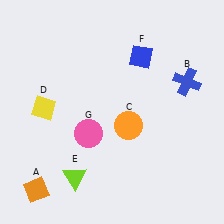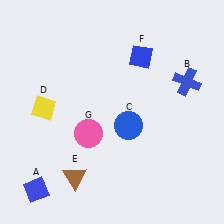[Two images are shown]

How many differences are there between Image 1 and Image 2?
There are 3 differences between the two images.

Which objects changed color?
A changed from orange to blue. C changed from orange to blue. E changed from lime to brown.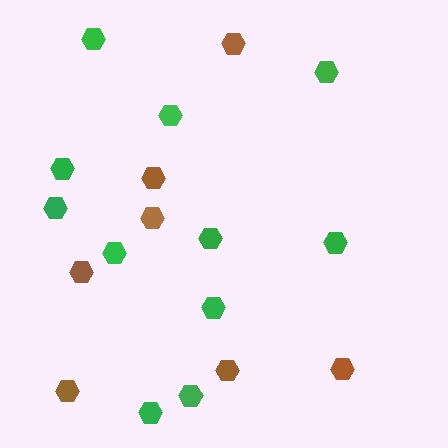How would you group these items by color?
There are 2 groups: one group of brown hexagons (7) and one group of green hexagons (11).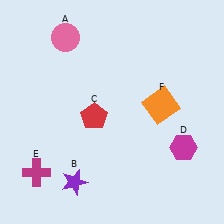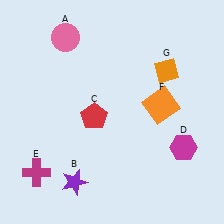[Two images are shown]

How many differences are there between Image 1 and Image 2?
There is 1 difference between the two images.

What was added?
An orange diamond (G) was added in Image 2.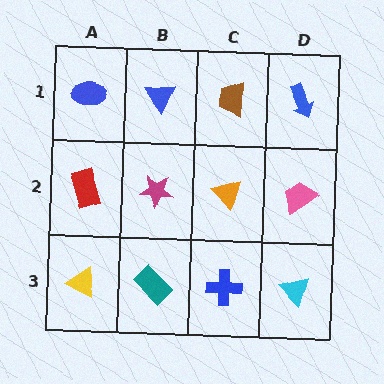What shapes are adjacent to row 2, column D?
A blue arrow (row 1, column D), a cyan triangle (row 3, column D), an orange triangle (row 2, column C).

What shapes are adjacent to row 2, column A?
A blue ellipse (row 1, column A), a yellow triangle (row 3, column A), a magenta star (row 2, column B).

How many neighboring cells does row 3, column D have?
2.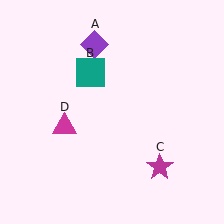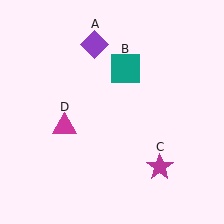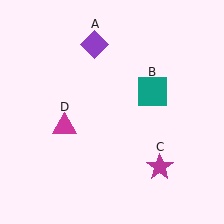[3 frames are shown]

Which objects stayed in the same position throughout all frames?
Purple diamond (object A) and magenta star (object C) and magenta triangle (object D) remained stationary.